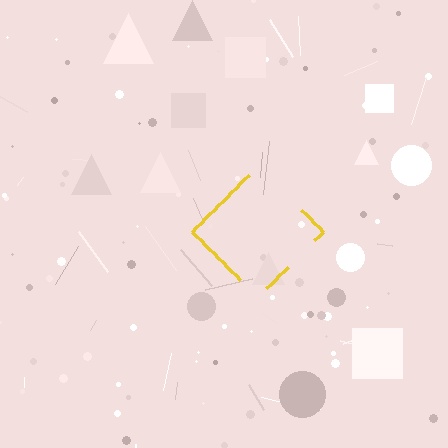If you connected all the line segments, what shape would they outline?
They would outline a diamond.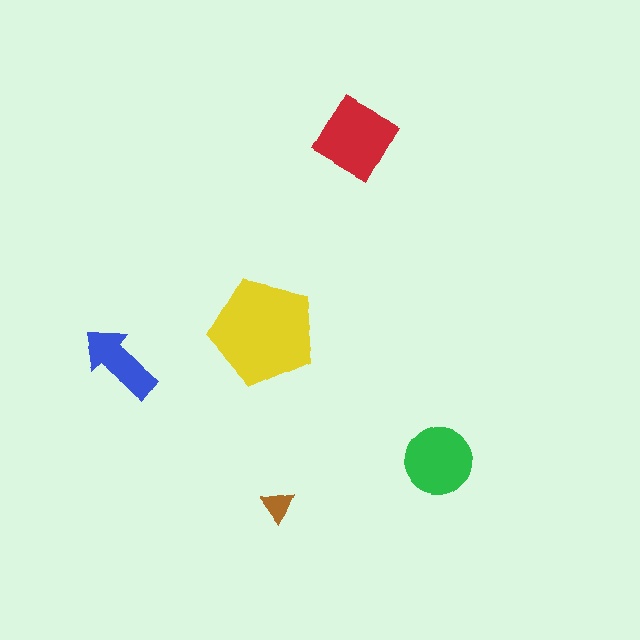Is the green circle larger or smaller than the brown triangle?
Larger.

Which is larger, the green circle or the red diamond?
The red diamond.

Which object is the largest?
The yellow pentagon.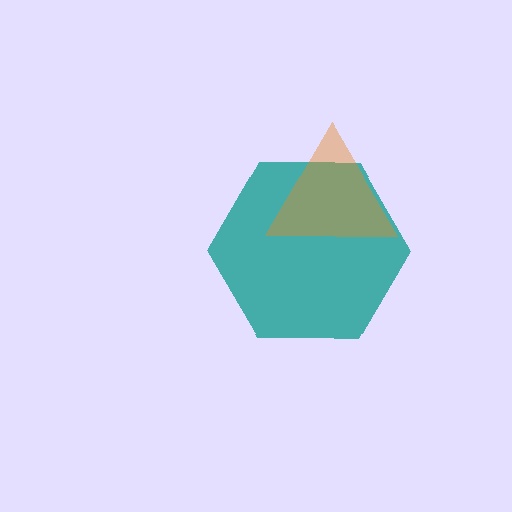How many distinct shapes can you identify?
There are 2 distinct shapes: a teal hexagon, an orange triangle.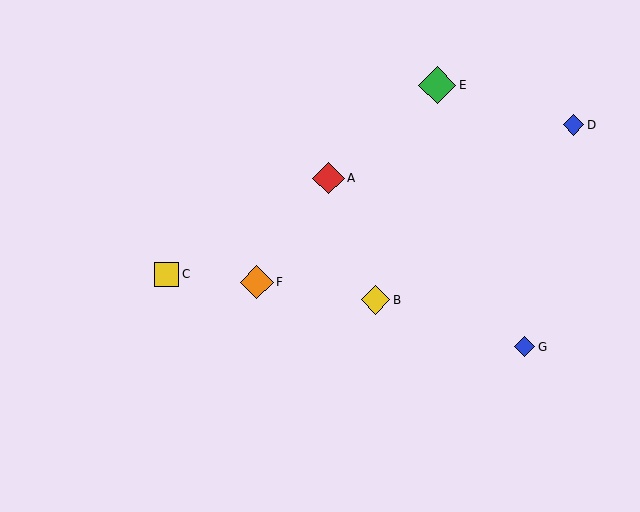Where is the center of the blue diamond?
The center of the blue diamond is at (524, 347).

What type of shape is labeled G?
Shape G is a blue diamond.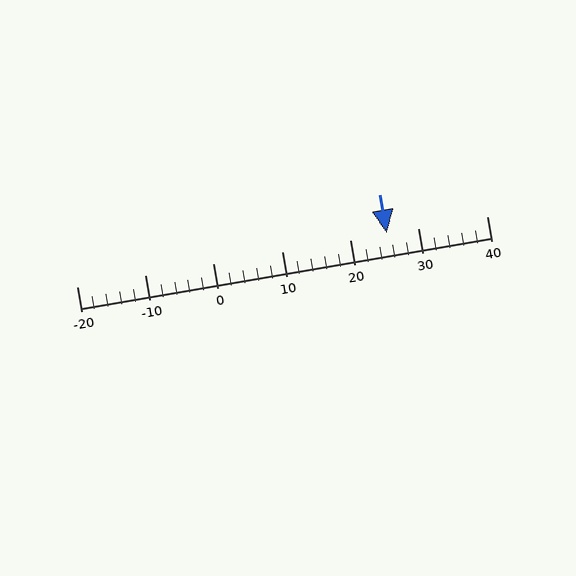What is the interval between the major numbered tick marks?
The major tick marks are spaced 10 units apart.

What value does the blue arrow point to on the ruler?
The blue arrow points to approximately 25.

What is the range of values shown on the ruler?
The ruler shows values from -20 to 40.